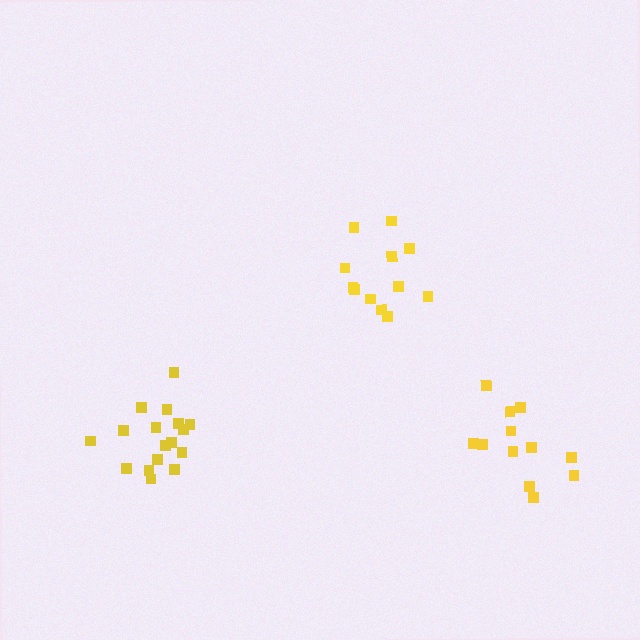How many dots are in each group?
Group 1: 17 dots, Group 2: 12 dots, Group 3: 12 dots (41 total).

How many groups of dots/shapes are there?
There are 3 groups.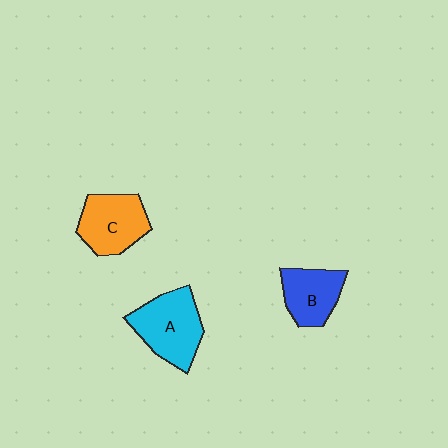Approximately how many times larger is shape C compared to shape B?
Approximately 1.2 times.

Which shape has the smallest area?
Shape B (blue).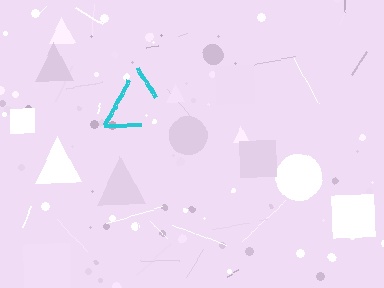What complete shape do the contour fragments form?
The contour fragments form a triangle.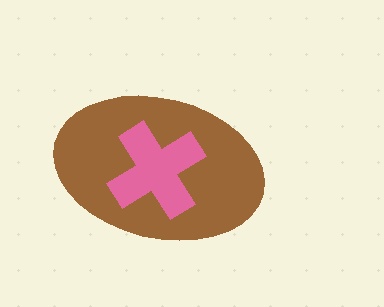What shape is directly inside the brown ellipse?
The pink cross.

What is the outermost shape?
The brown ellipse.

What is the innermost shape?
The pink cross.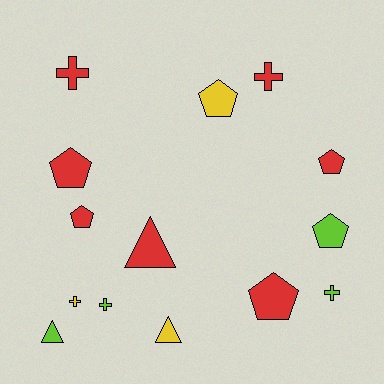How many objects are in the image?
There are 14 objects.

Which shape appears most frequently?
Pentagon, with 6 objects.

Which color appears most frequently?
Red, with 7 objects.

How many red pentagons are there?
There are 4 red pentagons.